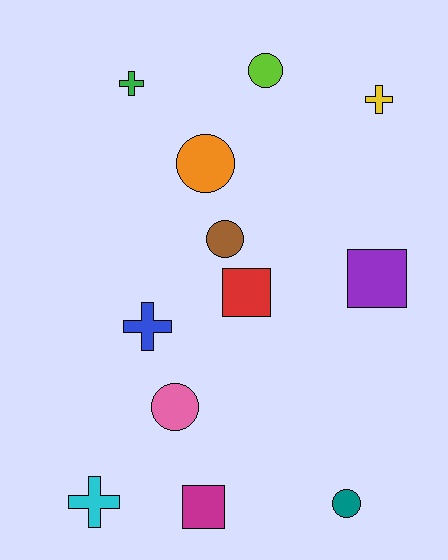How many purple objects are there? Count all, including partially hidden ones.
There is 1 purple object.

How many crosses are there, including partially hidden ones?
There are 4 crosses.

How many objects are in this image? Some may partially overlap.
There are 12 objects.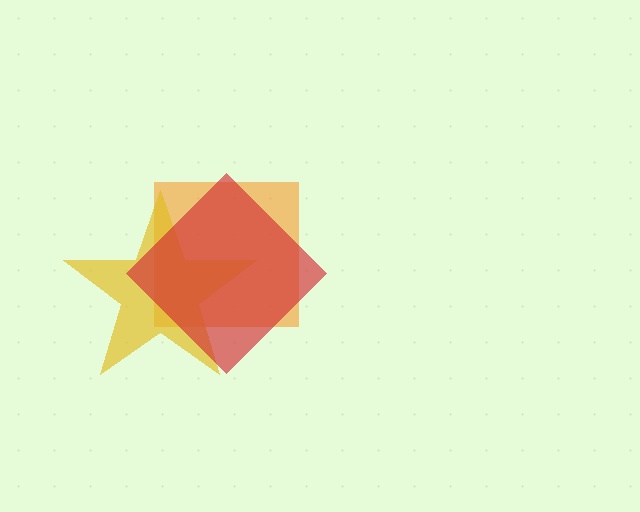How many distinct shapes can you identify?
There are 3 distinct shapes: an orange square, a yellow star, a red diamond.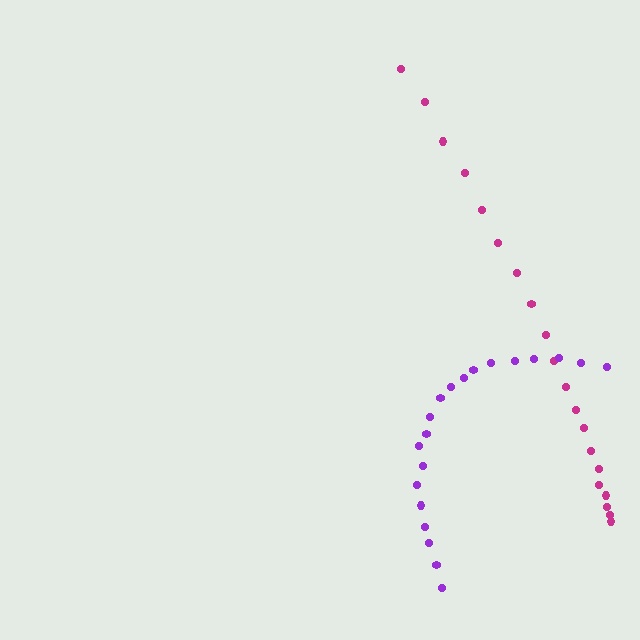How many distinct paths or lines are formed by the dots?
There are 2 distinct paths.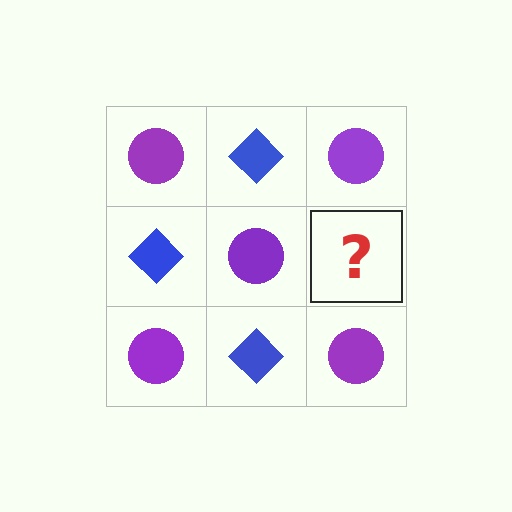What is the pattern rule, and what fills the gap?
The rule is that it alternates purple circle and blue diamond in a checkerboard pattern. The gap should be filled with a blue diamond.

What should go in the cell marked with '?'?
The missing cell should contain a blue diamond.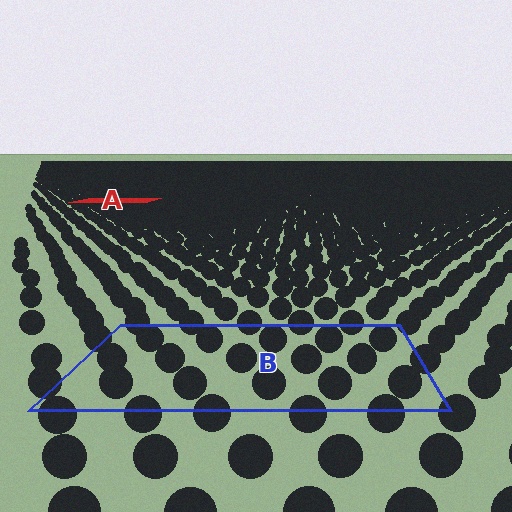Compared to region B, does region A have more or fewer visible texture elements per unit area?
Region A has more texture elements per unit area — they are packed more densely because it is farther away.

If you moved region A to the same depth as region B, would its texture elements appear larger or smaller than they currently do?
They would appear larger. At a closer depth, the same texture elements are projected at a bigger on-screen size.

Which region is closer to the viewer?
Region B is closer. The texture elements there are larger and more spread out.